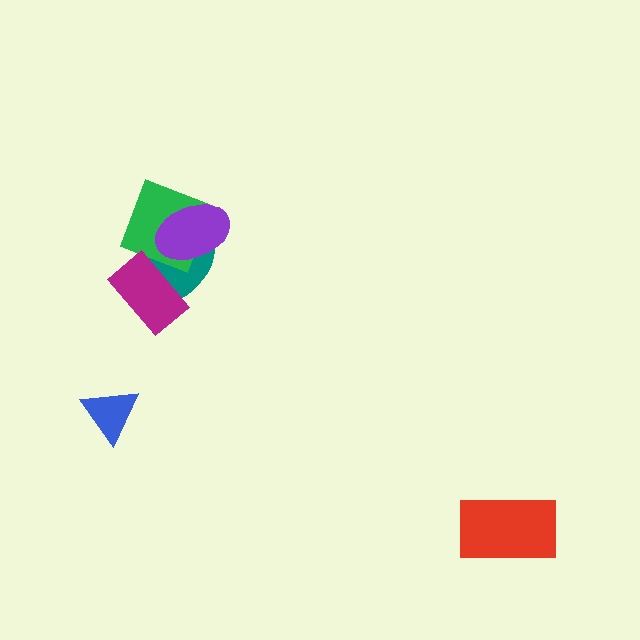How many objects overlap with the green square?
2 objects overlap with the green square.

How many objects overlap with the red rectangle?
0 objects overlap with the red rectangle.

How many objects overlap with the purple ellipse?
2 objects overlap with the purple ellipse.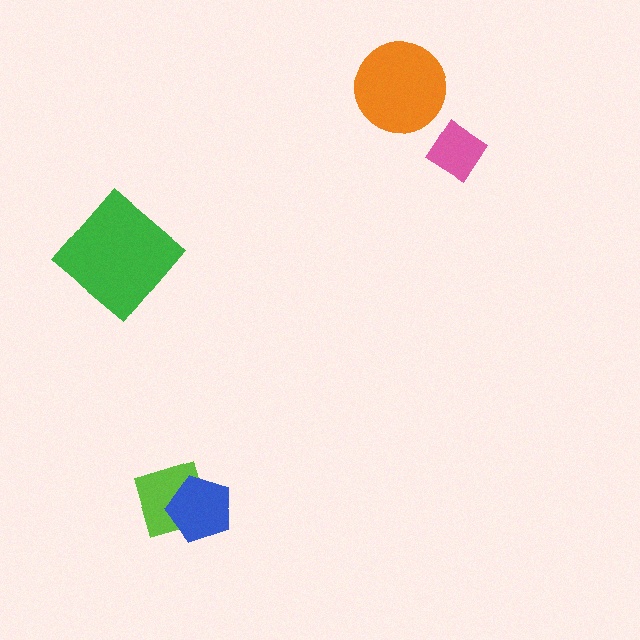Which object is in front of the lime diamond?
The blue pentagon is in front of the lime diamond.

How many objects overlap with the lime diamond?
1 object overlaps with the lime diamond.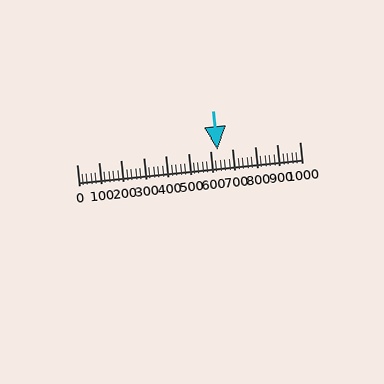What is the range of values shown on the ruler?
The ruler shows values from 0 to 1000.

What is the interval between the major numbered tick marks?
The major tick marks are spaced 100 units apart.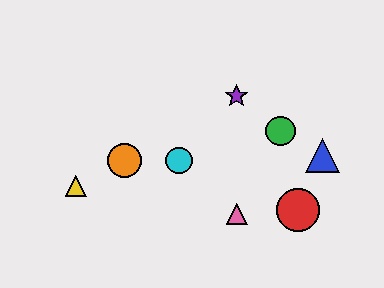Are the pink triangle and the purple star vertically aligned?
Yes, both are at x≈237.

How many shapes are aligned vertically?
2 shapes (the purple star, the pink triangle) are aligned vertically.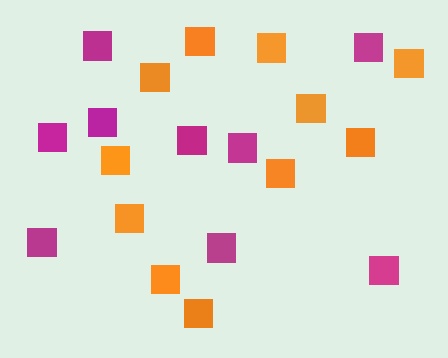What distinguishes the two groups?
There are 2 groups: one group of magenta squares (9) and one group of orange squares (11).